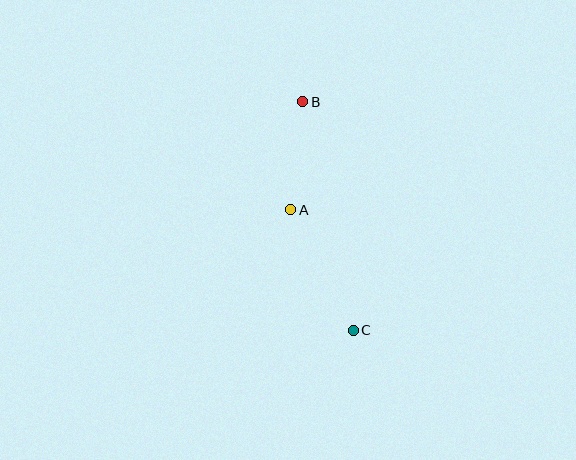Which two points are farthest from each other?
Points B and C are farthest from each other.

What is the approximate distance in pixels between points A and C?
The distance between A and C is approximately 136 pixels.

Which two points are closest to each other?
Points A and B are closest to each other.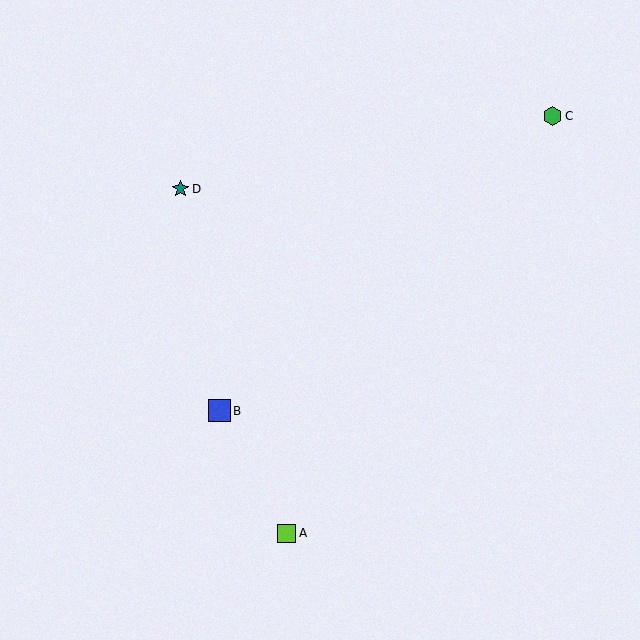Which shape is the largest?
The blue square (labeled B) is the largest.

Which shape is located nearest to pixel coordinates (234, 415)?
The blue square (labeled B) at (219, 411) is nearest to that location.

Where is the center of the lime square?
The center of the lime square is at (287, 533).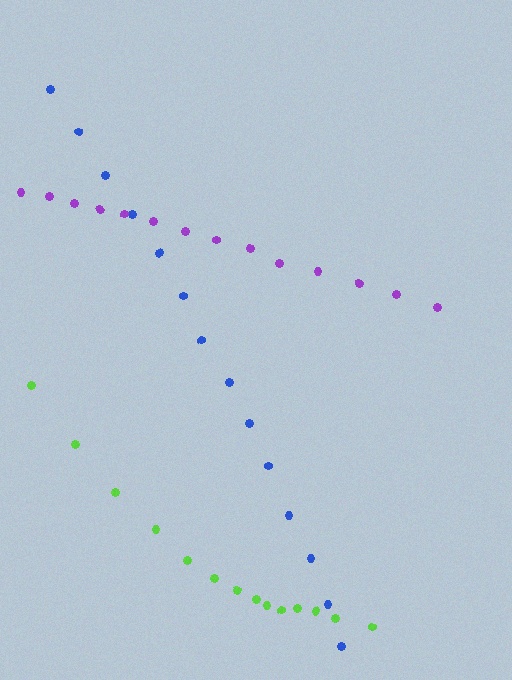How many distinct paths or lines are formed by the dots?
There are 3 distinct paths.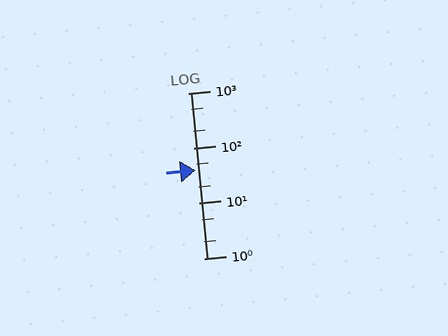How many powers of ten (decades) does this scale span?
The scale spans 3 decades, from 1 to 1000.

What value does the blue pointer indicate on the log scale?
The pointer indicates approximately 40.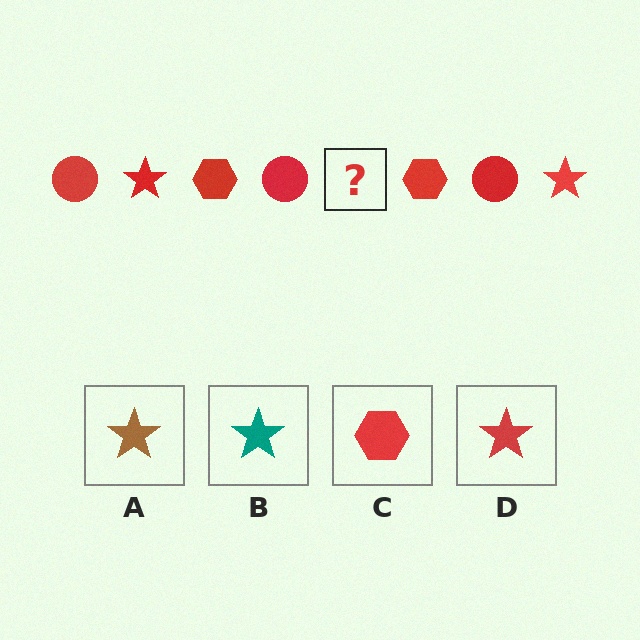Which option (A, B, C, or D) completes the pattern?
D.